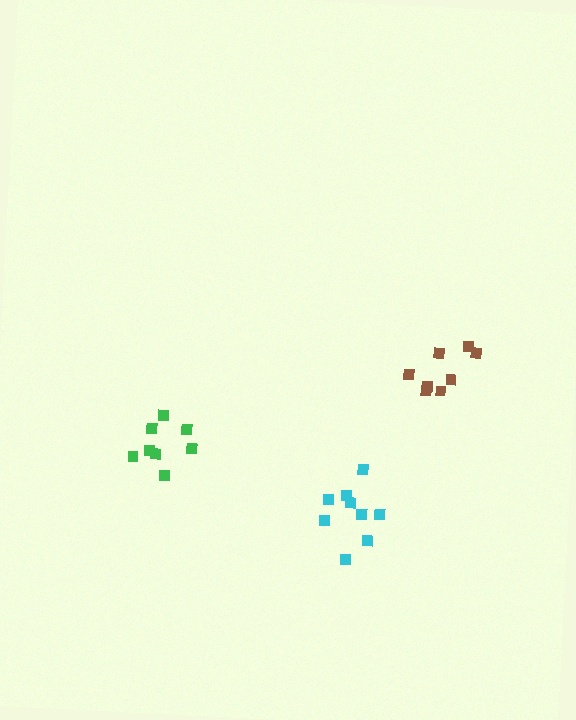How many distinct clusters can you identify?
There are 3 distinct clusters.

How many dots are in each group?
Group 1: 9 dots, Group 2: 8 dots, Group 3: 8 dots (25 total).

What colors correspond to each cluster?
The clusters are colored: cyan, green, brown.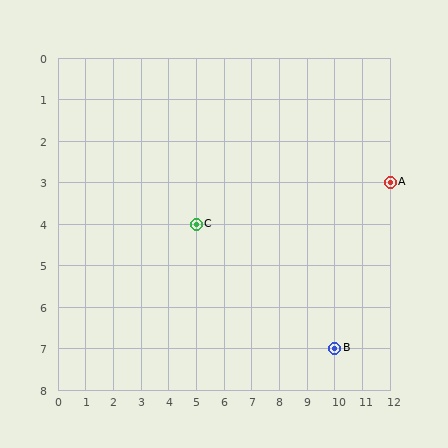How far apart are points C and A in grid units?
Points C and A are 7 columns and 1 row apart (about 7.1 grid units diagonally).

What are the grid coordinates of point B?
Point B is at grid coordinates (10, 7).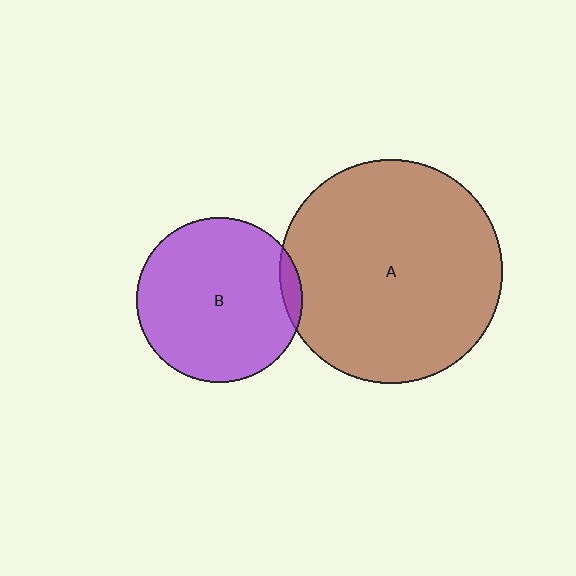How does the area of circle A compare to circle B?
Approximately 1.8 times.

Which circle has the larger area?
Circle A (brown).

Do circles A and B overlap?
Yes.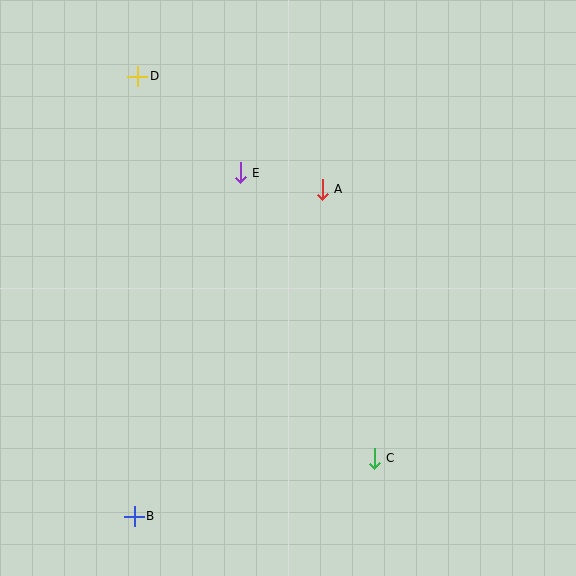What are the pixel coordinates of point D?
Point D is at (138, 76).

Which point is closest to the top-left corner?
Point D is closest to the top-left corner.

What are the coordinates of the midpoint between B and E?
The midpoint between B and E is at (187, 345).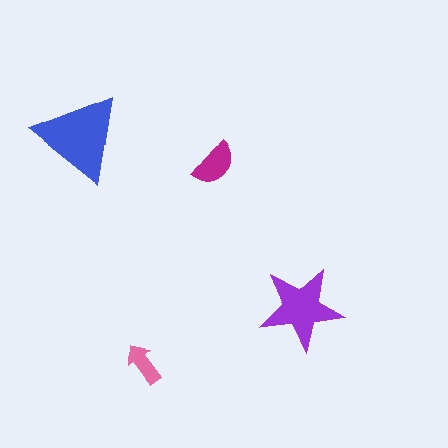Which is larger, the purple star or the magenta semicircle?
The purple star.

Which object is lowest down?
The pink arrow is bottommost.